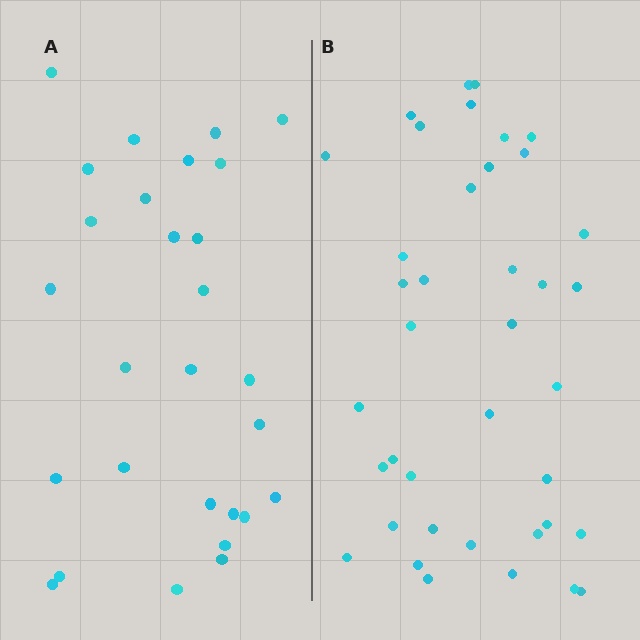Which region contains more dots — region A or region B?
Region B (the right region) has more dots.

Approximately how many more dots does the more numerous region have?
Region B has roughly 12 or so more dots than region A.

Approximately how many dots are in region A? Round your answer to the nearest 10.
About 30 dots. (The exact count is 28, which rounds to 30.)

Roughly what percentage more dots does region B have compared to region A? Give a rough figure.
About 40% more.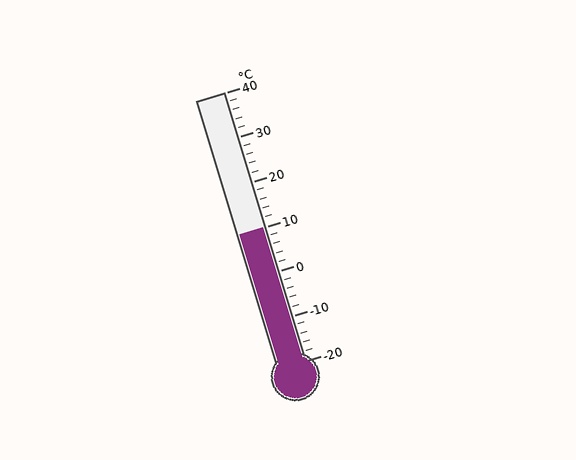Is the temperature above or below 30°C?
The temperature is below 30°C.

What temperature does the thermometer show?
The thermometer shows approximately 10°C.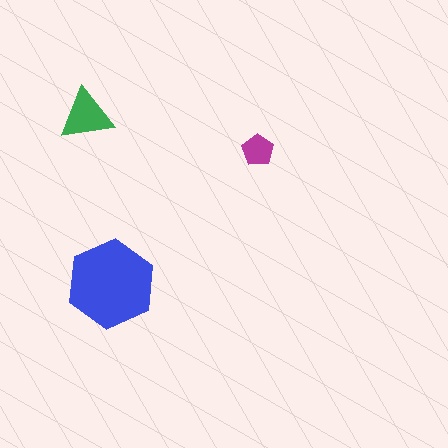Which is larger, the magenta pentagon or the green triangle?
The green triangle.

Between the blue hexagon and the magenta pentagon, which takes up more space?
The blue hexagon.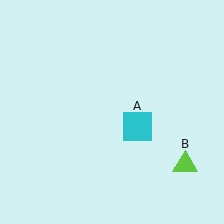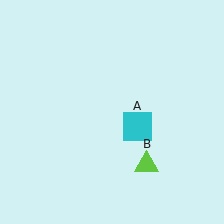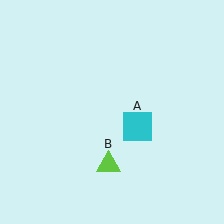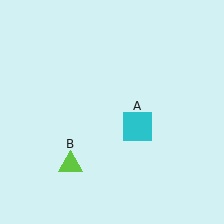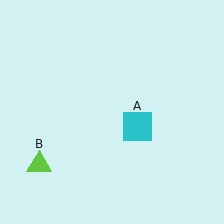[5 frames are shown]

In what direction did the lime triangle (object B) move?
The lime triangle (object B) moved left.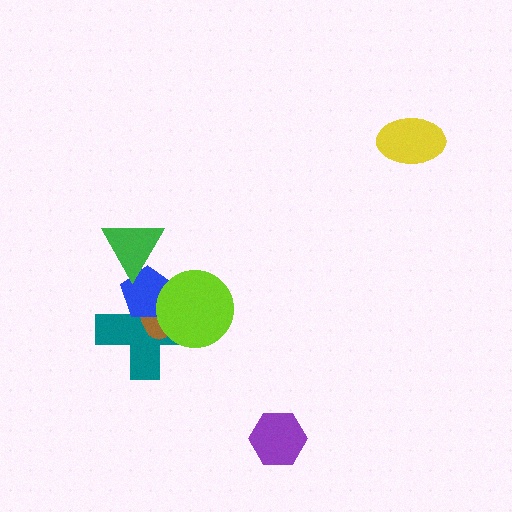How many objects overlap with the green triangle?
1 object overlaps with the green triangle.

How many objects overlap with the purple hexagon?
0 objects overlap with the purple hexagon.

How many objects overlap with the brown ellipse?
3 objects overlap with the brown ellipse.